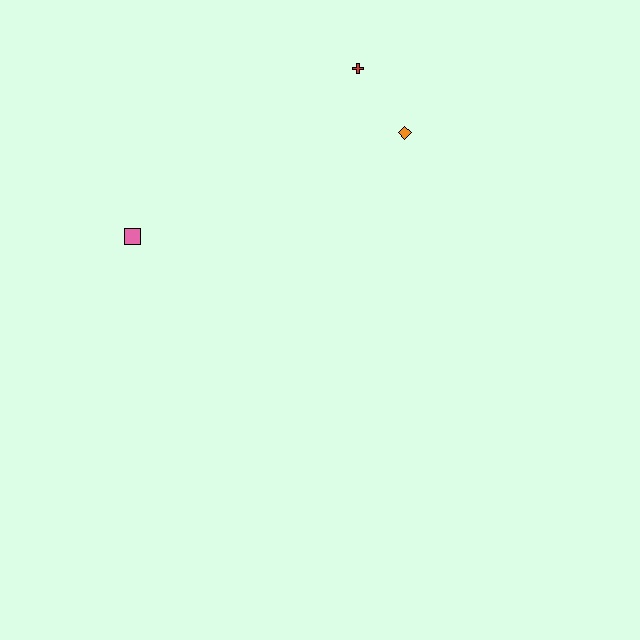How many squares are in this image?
There is 1 square.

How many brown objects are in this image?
There are no brown objects.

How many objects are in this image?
There are 3 objects.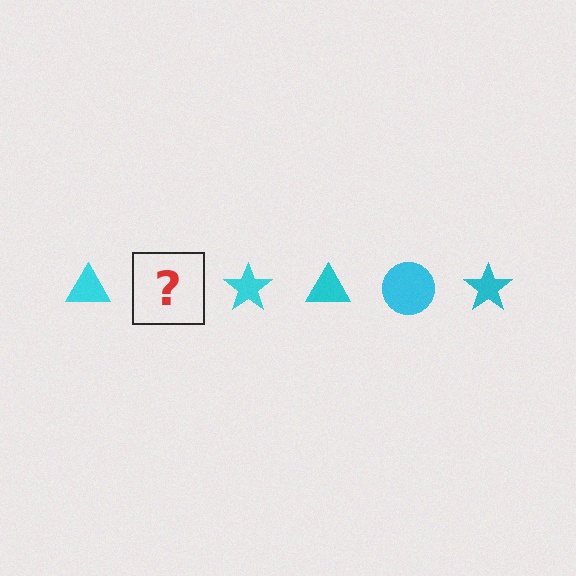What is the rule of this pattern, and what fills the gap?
The rule is that the pattern cycles through triangle, circle, star shapes in cyan. The gap should be filled with a cyan circle.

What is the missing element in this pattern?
The missing element is a cyan circle.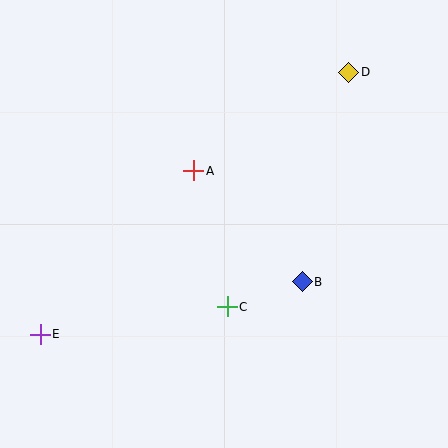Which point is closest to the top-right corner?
Point D is closest to the top-right corner.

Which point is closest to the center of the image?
Point A at (194, 171) is closest to the center.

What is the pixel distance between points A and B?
The distance between A and B is 155 pixels.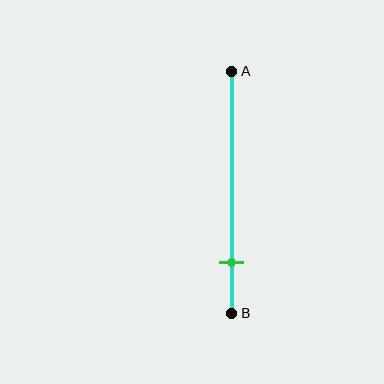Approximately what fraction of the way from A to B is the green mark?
The green mark is approximately 80% of the way from A to B.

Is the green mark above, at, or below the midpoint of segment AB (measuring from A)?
The green mark is below the midpoint of segment AB.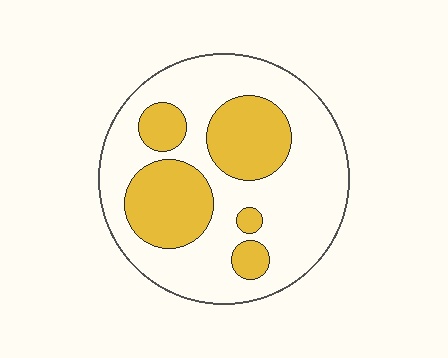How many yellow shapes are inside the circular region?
5.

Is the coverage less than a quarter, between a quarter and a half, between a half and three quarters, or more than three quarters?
Between a quarter and a half.